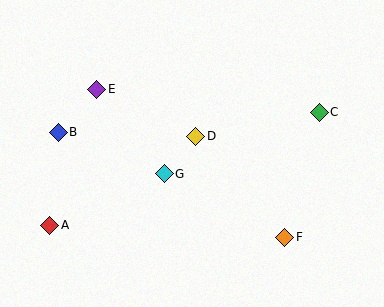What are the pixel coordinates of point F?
Point F is at (285, 237).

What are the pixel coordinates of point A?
Point A is at (50, 225).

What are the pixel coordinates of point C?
Point C is at (319, 113).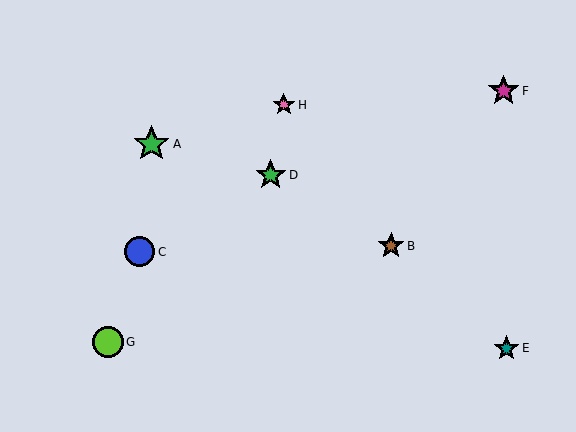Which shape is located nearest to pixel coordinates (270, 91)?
The pink star (labeled H) at (284, 105) is nearest to that location.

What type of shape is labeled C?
Shape C is a blue circle.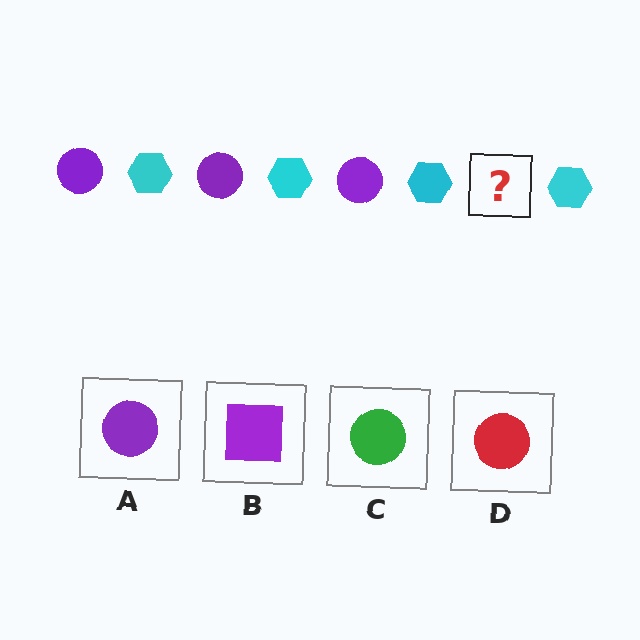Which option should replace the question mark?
Option A.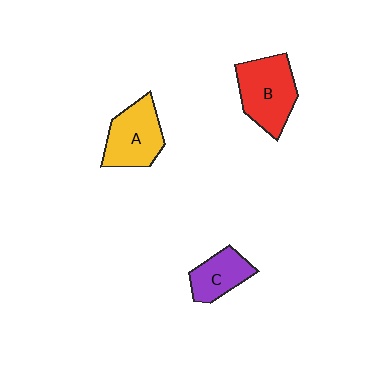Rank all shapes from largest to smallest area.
From largest to smallest: B (red), A (yellow), C (purple).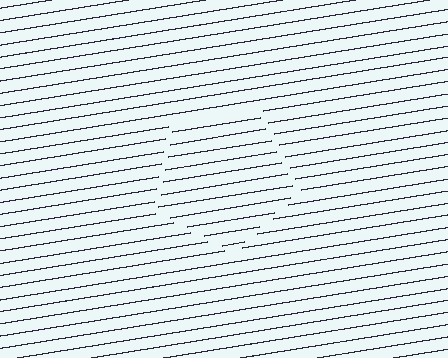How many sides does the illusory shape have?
5 sides — the line-ends trace a pentagon.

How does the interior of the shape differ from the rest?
The interior of the shape contains the same grating, shifted by half a period — the contour is defined by the phase discontinuity where line-ends from the inner and outer gratings abut.